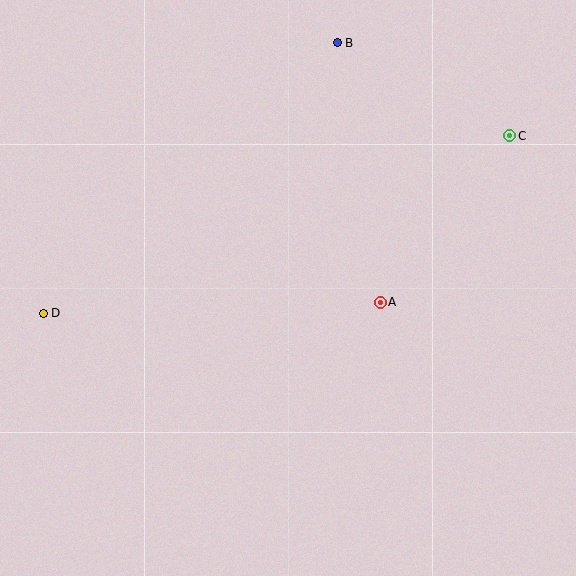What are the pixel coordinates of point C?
Point C is at (510, 136).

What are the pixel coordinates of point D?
Point D is at (43, 313).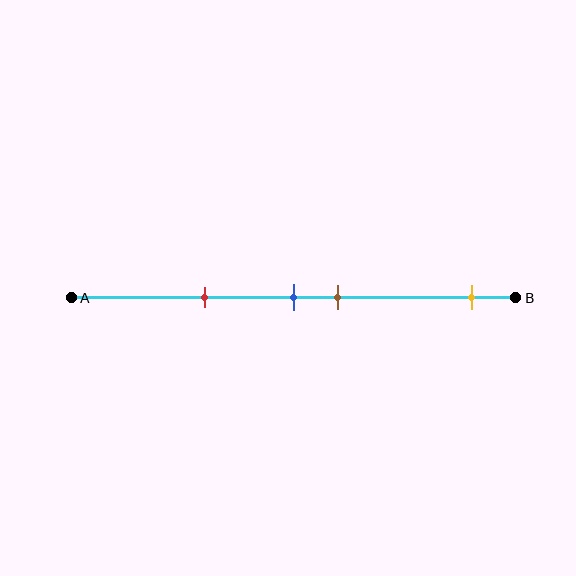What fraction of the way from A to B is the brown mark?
The brown mark is approximately 60% (0.6) of the way from A to B.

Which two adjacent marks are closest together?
The blue and brown marks are the closest adjacent pair.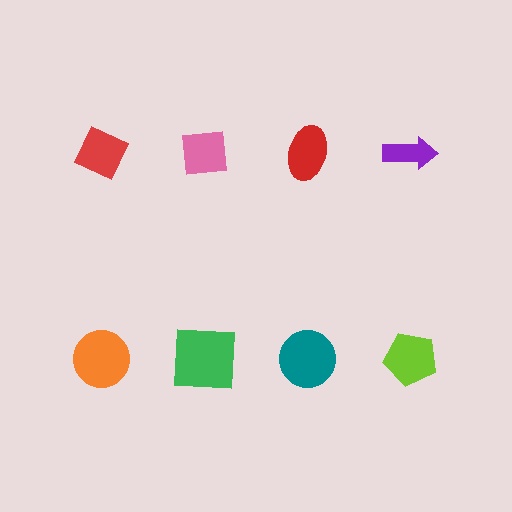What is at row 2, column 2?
A green square.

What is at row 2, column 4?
A lime pentagon.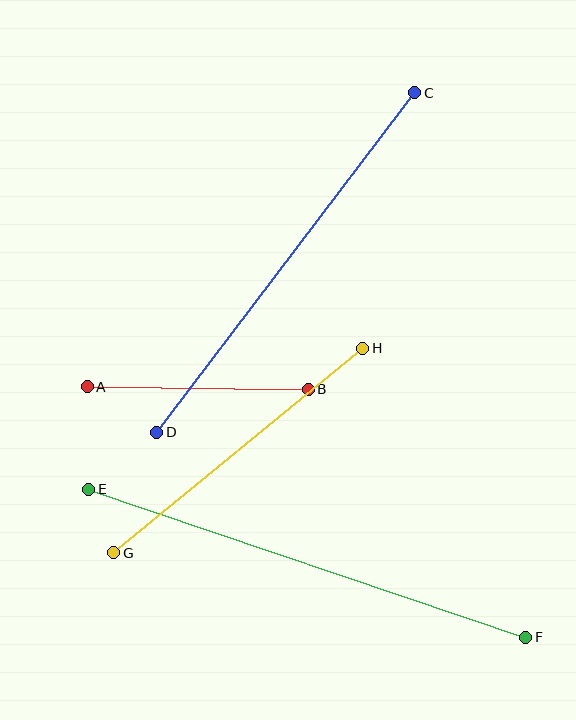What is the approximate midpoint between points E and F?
The midpoint is at approximately (307, 563) pixels.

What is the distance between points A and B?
The distance is approximately 221 pixels.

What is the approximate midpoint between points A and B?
The midpoint is at approximately (198, 388) pixels.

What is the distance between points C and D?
The distance is approximately 427 pixels.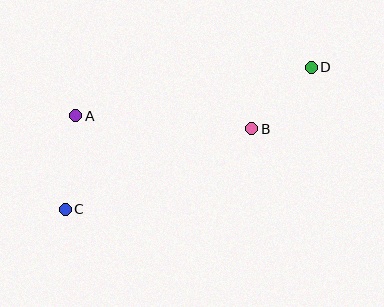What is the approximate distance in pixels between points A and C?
The distance between A and C is approximately 94 pixels.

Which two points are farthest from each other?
Points C and D are farthest from each other.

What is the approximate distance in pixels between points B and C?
The distance between B and C is approximately 203 pixels.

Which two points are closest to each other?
Points B and D are closest to each other.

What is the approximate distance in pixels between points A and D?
The distance between A and D is approximately 240 pixels.